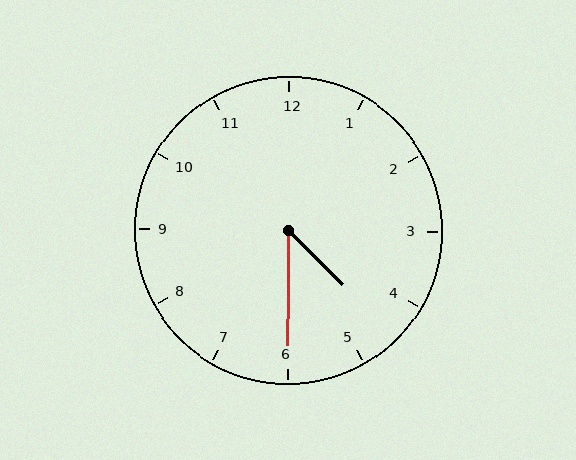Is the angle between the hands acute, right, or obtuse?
It is acute.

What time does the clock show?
4:30.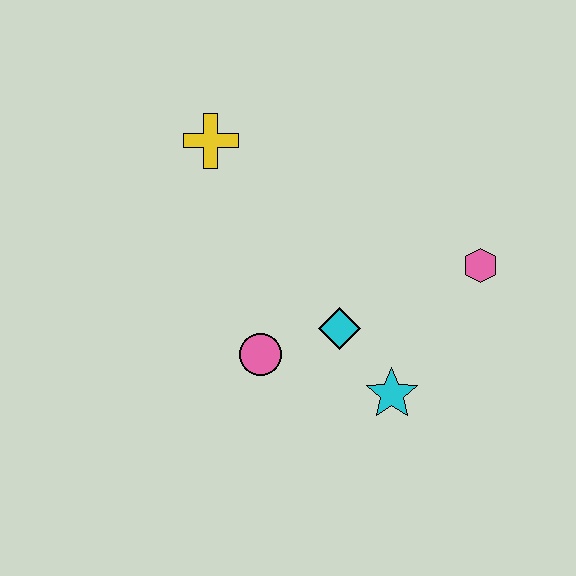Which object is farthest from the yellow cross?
The cyan star is farthest from the yellow cross.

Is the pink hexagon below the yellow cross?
Yes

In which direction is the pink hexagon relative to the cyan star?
The pink hexagon is above the cyan star.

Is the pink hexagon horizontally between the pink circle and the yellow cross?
No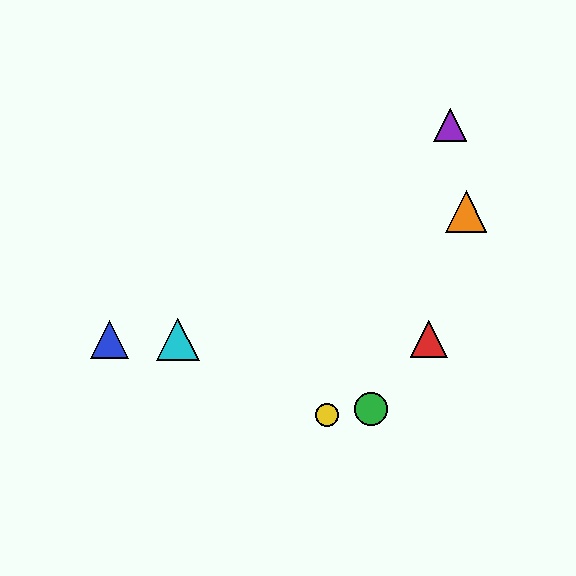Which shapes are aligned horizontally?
The red triangle, the blue triangle, the cyan triangle are aligned horizontally.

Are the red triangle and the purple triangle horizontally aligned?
No, the red triangle is at y≈339 and the purple triangle is at y≈125.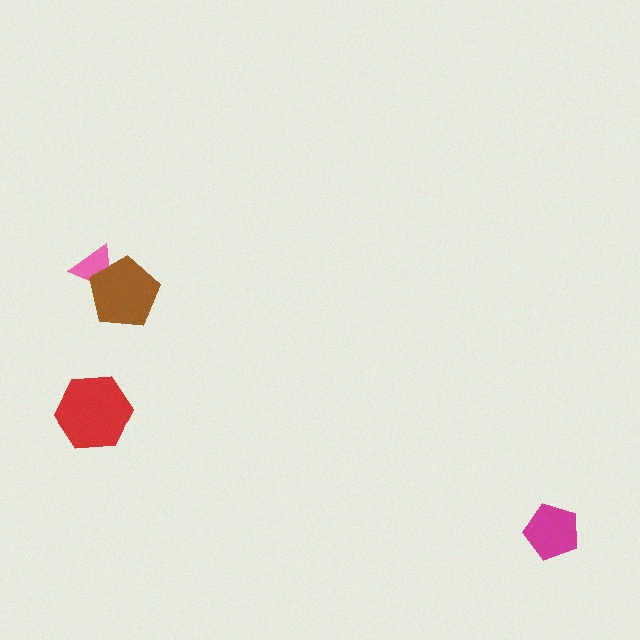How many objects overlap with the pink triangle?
1 object overlaps with the pink triangle.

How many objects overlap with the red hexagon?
0 objects overlap with the red hexagon.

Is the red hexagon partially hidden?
No, no other shape covers it.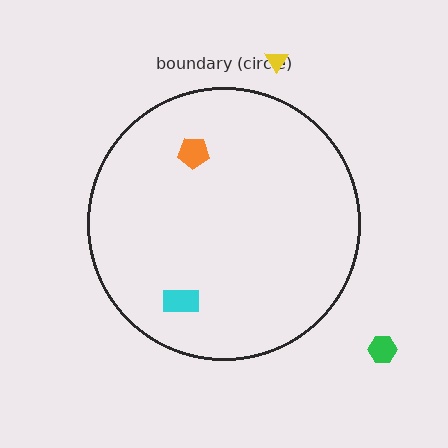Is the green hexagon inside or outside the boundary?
Outside.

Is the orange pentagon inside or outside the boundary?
Inside.